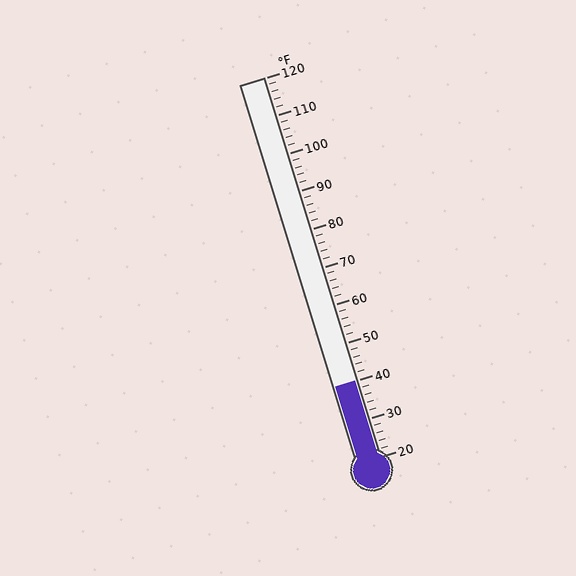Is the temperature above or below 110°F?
The temperature is below 110°F.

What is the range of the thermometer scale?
The thermometer scale ranges from 20°F to 120°F.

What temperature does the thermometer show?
The thermometer shows approximately 40°F.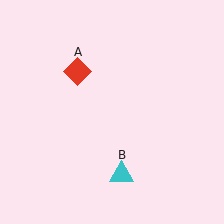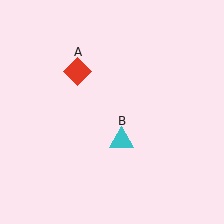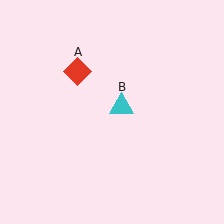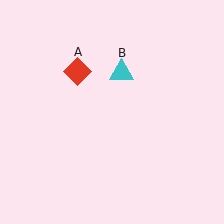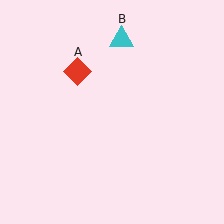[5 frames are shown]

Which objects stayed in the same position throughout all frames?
Red diamond (object A) remained stationary.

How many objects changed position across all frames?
1 object changed position: cyan triangle (object B).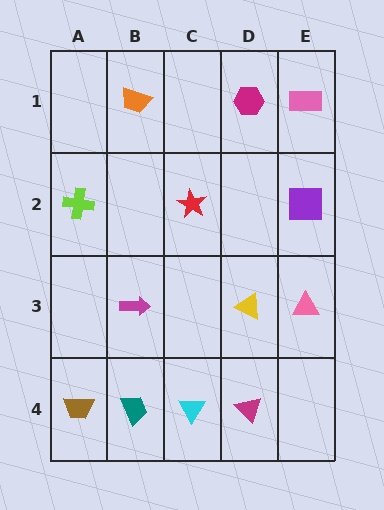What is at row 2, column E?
A purple square.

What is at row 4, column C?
A cyan triangle.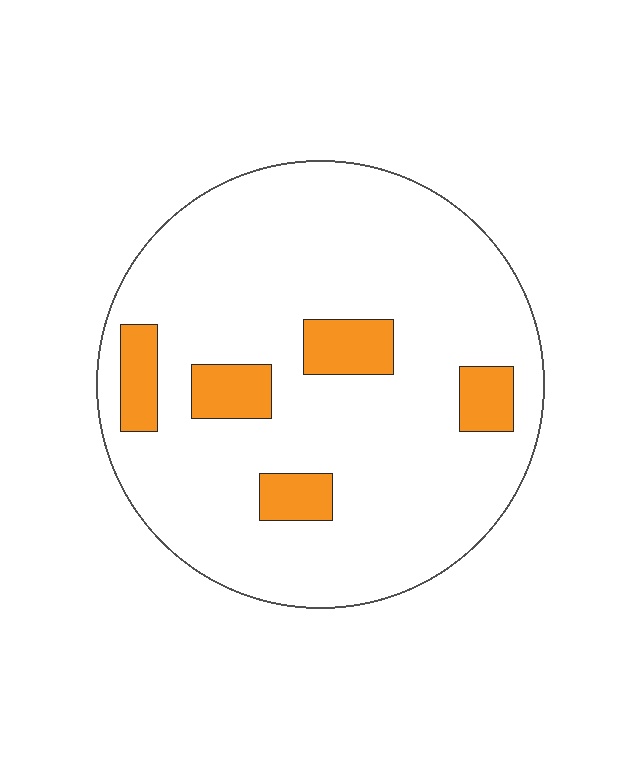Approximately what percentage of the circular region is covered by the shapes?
Approximately 15%.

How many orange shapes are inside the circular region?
5.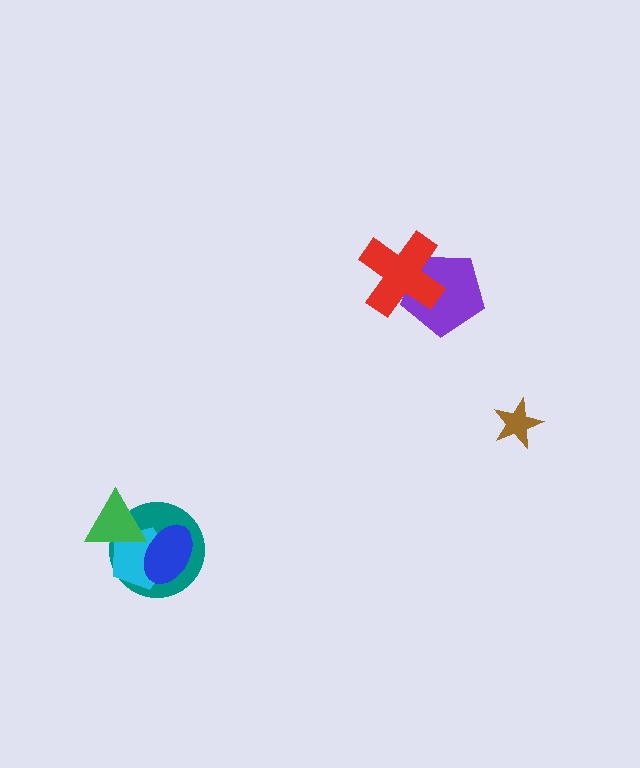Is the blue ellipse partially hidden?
No, no other shape covers it.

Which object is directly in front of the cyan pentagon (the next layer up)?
The blue ellipse is directly in front of the cyan pentagon.